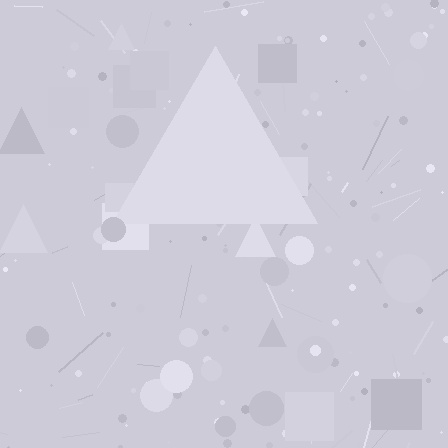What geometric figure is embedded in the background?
A triangle is embedded in the background.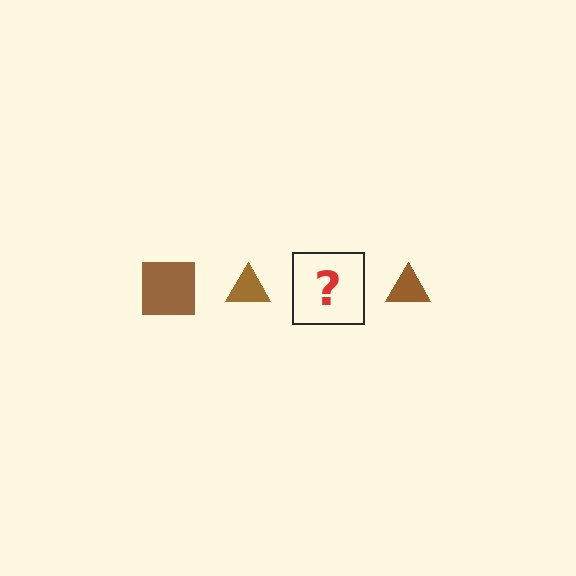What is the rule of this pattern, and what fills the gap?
The rule is that the pattern cycles through square, triangle shapes in brown. The gap should be filled with a brown square.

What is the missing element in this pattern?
The missing element is a brown square.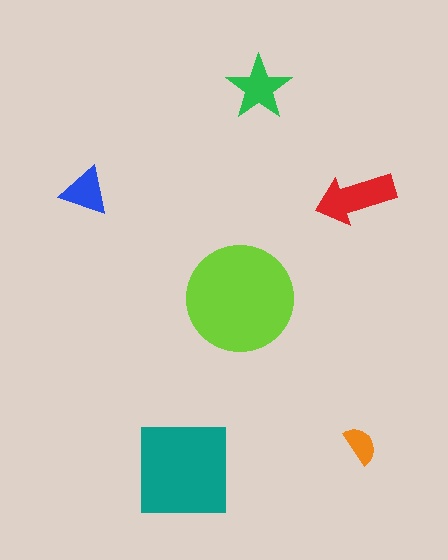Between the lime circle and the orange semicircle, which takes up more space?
The lime circle.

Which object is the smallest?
The orange semicircle.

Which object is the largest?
The lime circle.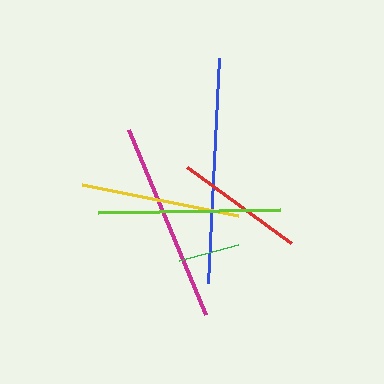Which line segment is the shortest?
The green line is the shortest at approximately 62 pixels.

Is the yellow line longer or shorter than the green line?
The yellow line is longer than the green line.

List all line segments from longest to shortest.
From longest to shortest: blue, magenta, lime, yellow, red, green.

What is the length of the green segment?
The green segment is approximately 62 pixels long.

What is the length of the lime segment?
The lime segment is approximately 182 pixels long.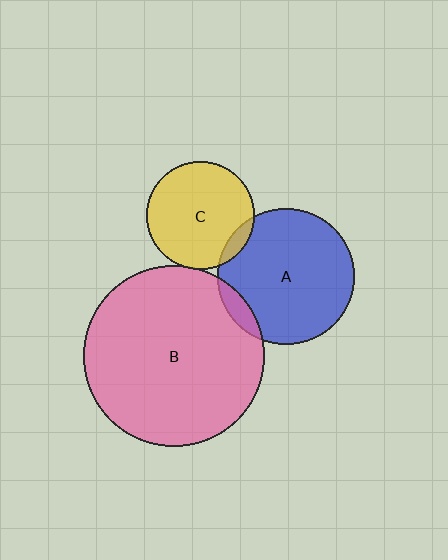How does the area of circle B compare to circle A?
Approximately 1.8 times.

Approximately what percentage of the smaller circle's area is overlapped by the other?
Approximately 10%.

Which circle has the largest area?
Circle B (pink).